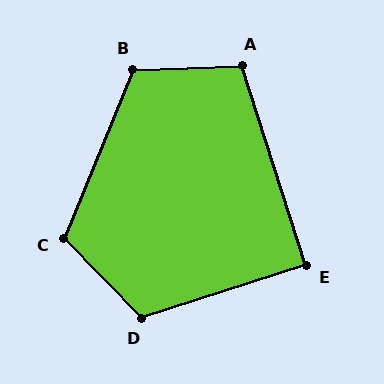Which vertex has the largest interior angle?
D, at approximately 116 degrees.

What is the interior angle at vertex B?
Approximately 114 degrees (obtuse).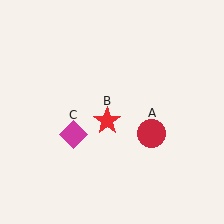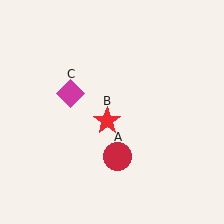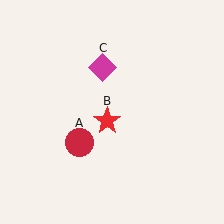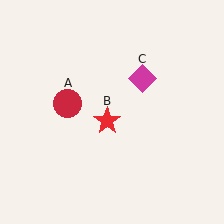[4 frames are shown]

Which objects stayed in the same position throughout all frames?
Red star (object B) remained stationary.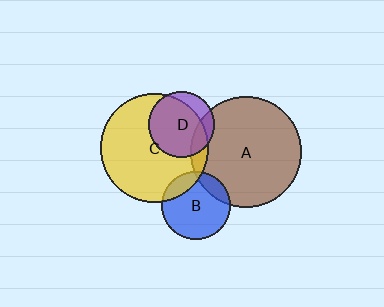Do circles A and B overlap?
Yes.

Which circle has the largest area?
Circle A (brown).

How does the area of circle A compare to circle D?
Approximately 2.9 times.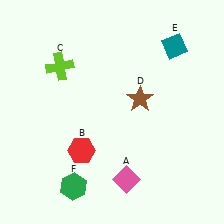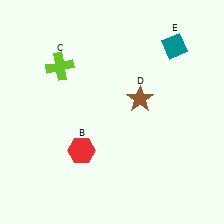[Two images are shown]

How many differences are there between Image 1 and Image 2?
There are 2 differences between the two images.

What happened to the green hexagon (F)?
The green hexagon (F) was removed in Image 2. It was in the bottom-left area of Image 1.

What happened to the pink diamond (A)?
The pink diamond (A) was removed in Image 2. It was in the bottom-right area of Image 1.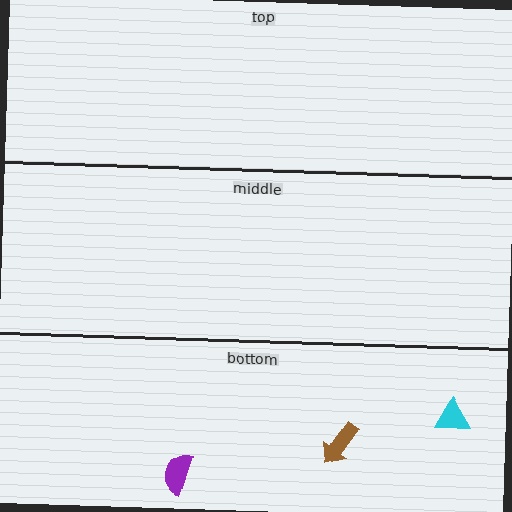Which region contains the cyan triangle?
The bottom region.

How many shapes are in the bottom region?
3.